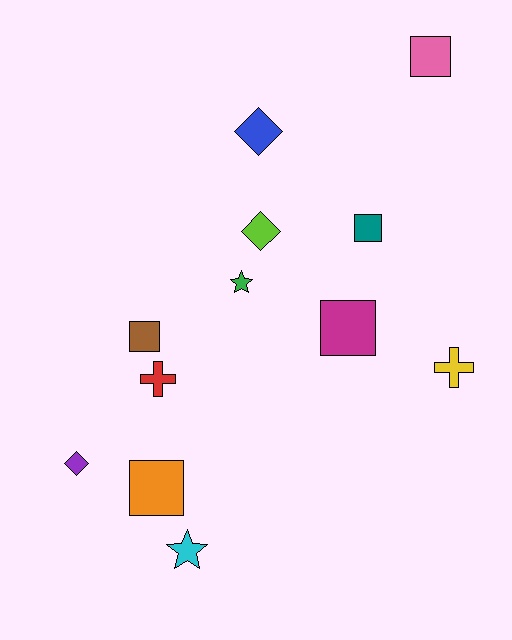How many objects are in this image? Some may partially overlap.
There are 12 objects.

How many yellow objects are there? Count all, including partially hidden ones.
There is 1 yellow object.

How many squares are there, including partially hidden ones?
There are 5 squares.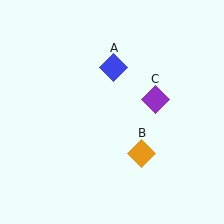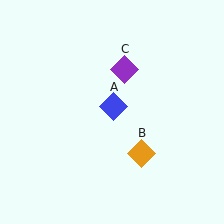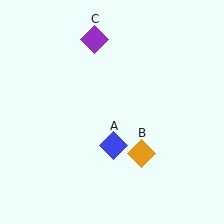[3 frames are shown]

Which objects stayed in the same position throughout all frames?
Orange diamond (object B) remained stationary.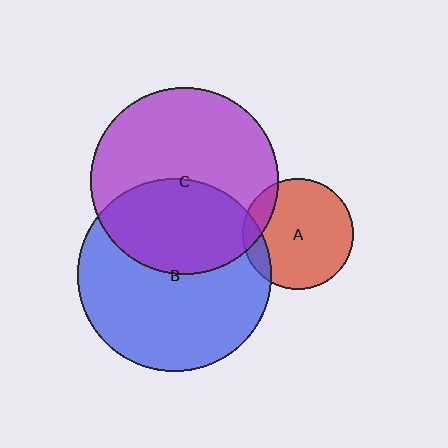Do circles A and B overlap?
Yes.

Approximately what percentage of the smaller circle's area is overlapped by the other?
Approximately 10%.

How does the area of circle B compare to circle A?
Approximately 3.0 times.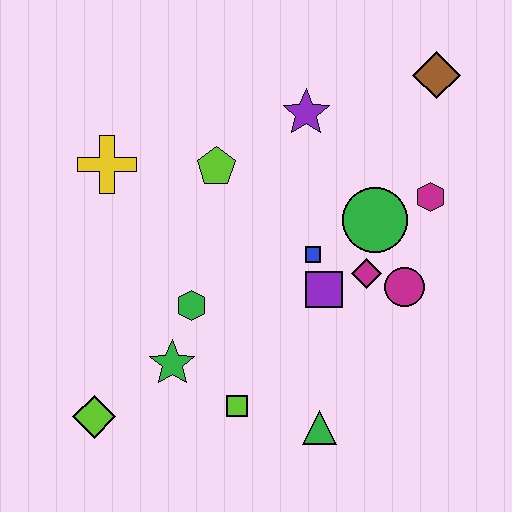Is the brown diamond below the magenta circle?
No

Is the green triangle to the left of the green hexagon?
No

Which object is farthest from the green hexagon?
The brown diamond is farthest from the green hexagon.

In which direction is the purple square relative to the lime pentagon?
The purple square is below the lime pentagon.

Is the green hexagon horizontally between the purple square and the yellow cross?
Yes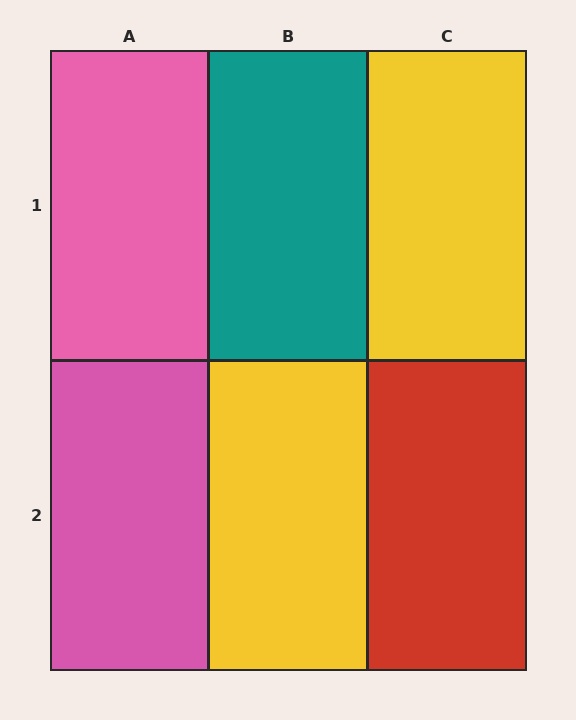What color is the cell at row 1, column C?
Yellow.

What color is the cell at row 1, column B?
Teal.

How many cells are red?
1 cell is red.